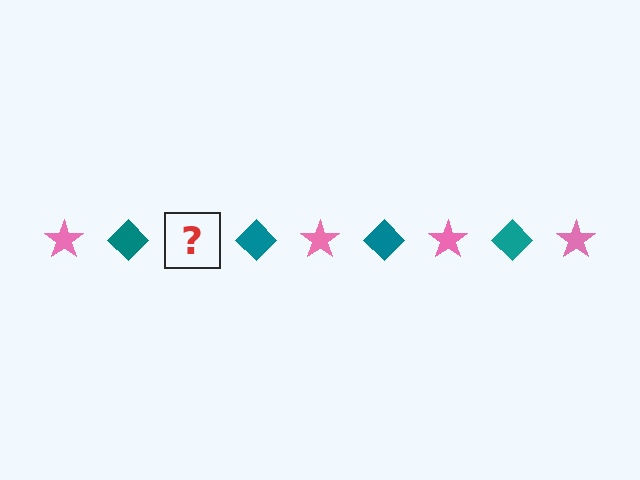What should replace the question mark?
The question mark should be replaced with a pink star.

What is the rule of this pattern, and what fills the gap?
The rule is that the pattern alternates between pink star and teal diamond. The gap should be filled with a pink star.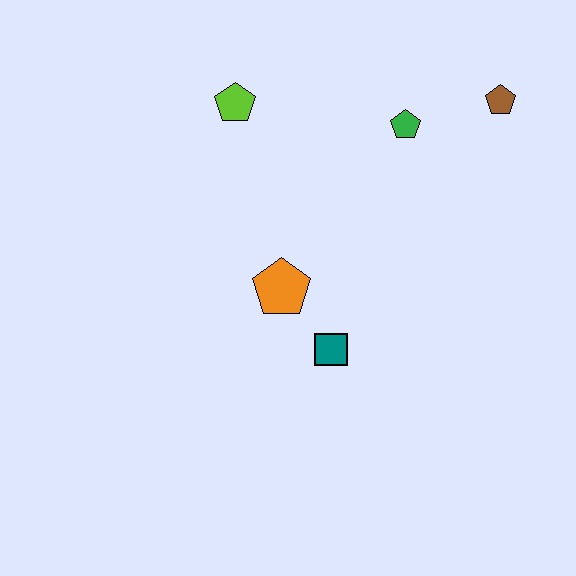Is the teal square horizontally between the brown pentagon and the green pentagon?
No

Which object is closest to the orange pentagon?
The teal square is closest to the orange pentagon.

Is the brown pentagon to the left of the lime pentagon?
No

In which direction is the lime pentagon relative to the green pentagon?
The lime pentagon is to the left of the green pentagon.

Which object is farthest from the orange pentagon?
The brown pentagon is farthest from the orange pentagon.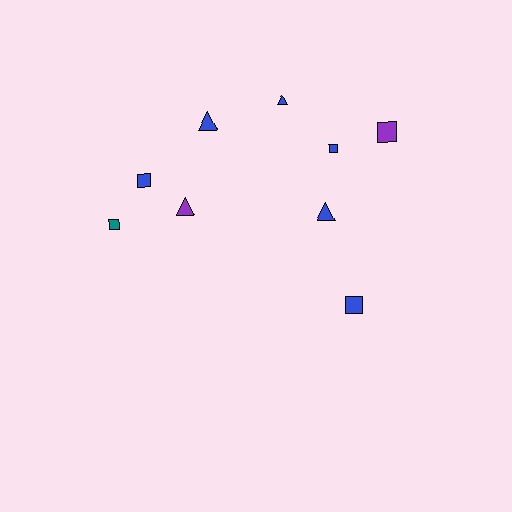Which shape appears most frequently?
Square, with 5 objects.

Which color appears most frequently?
Blue, with 6 objects.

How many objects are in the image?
There are 9 objects.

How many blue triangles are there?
There are 3 blue triangles.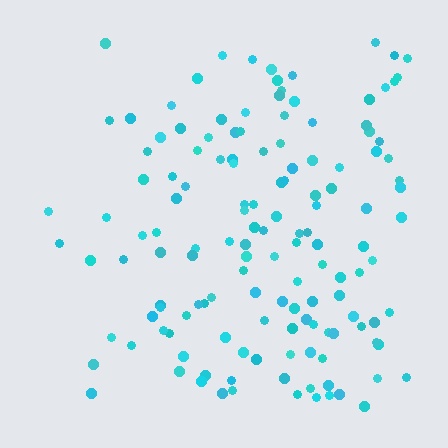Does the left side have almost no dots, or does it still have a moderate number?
Still a moderate number, just noticeably fewer than the right.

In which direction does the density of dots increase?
From left to right, with the right side densest.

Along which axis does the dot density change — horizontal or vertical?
Horizontal.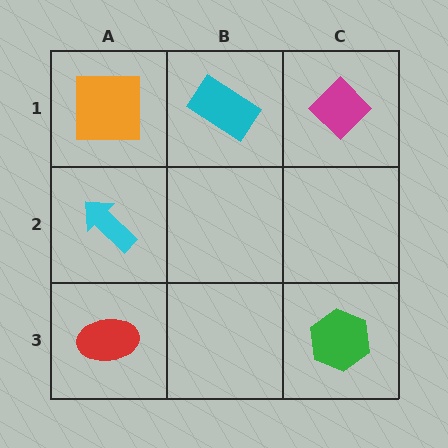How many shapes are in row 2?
1 shape.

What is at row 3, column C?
A green hexagon.